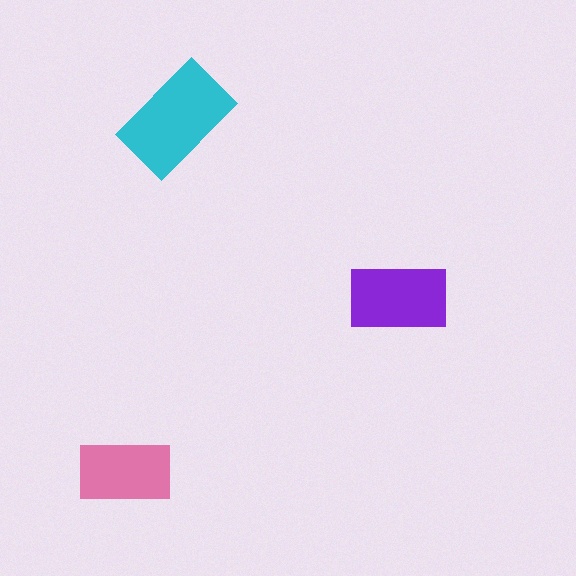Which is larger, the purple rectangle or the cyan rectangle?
The cyan one.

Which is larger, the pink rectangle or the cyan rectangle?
The cyan one.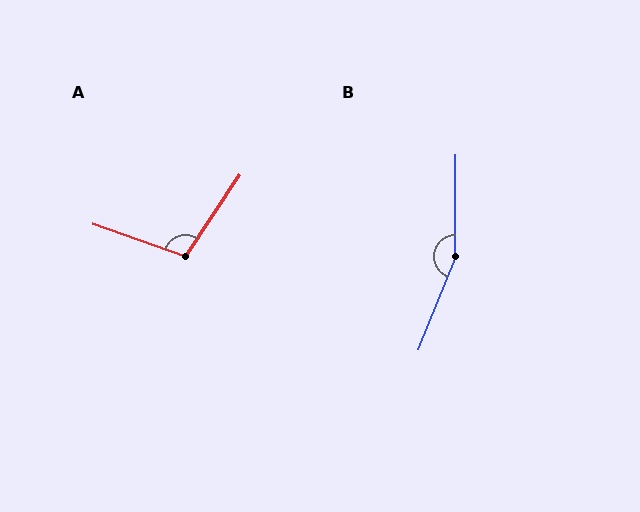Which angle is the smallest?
A, at approximately 104 degrees.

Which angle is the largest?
B, at approximately 159 degrees.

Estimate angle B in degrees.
Approximately 159 degrees.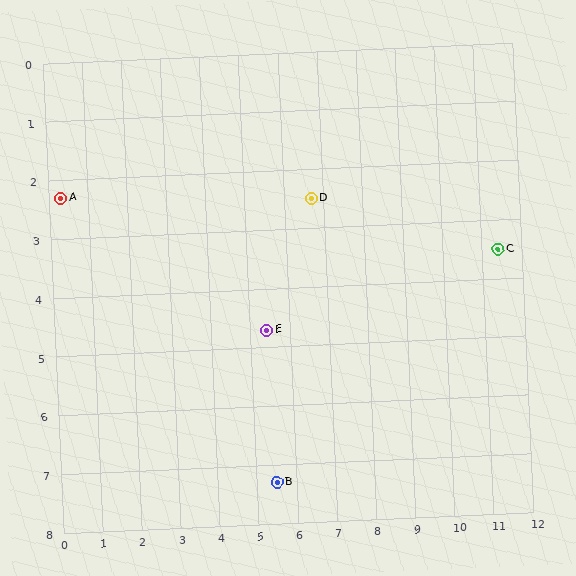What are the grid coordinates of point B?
Point B is at approximately (5.5, 7.3).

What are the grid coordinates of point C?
Point C is at approximately (11.4, 3.5).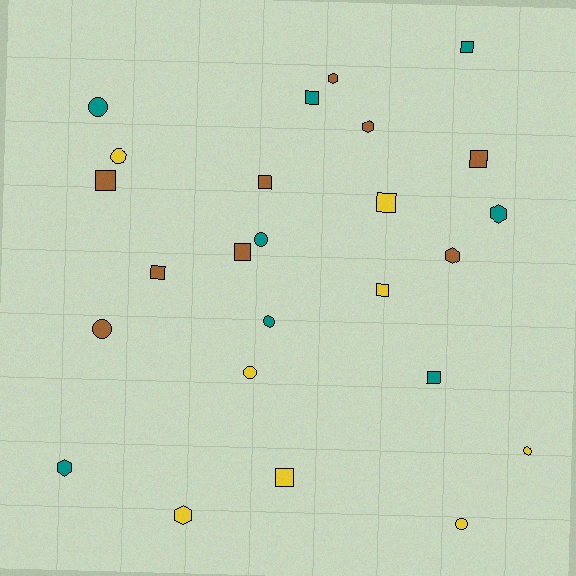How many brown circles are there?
There is 1 brown circle.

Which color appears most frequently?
Brown, with 9 objects.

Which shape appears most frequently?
Square, with 11 objects.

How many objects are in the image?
There are 25 objects.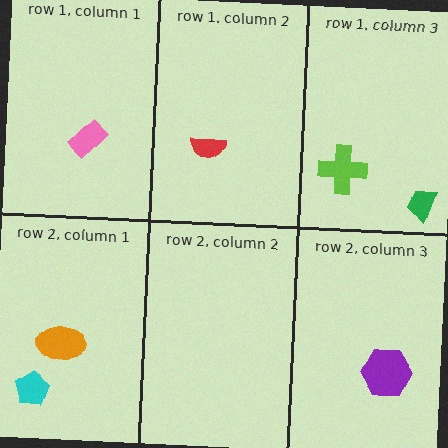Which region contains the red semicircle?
The row 1, column 2 region.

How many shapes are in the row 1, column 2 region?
1.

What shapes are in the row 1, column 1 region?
The pink rectangle.